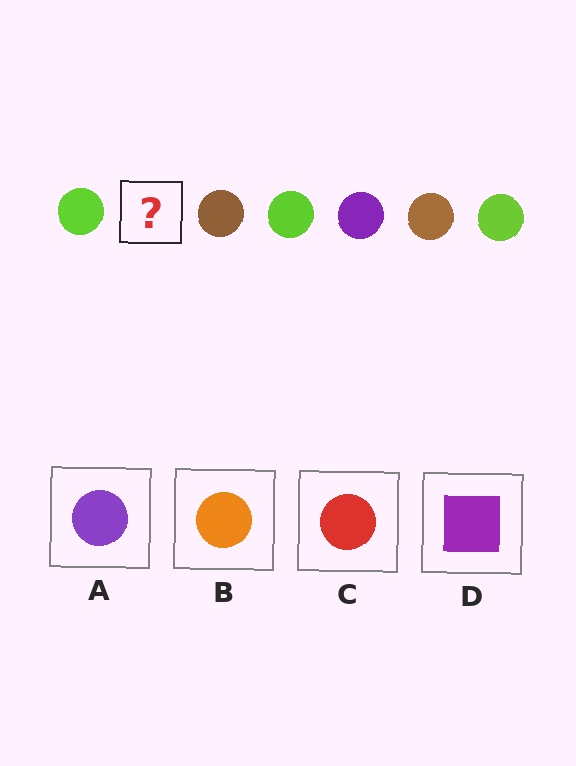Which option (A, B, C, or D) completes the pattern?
A.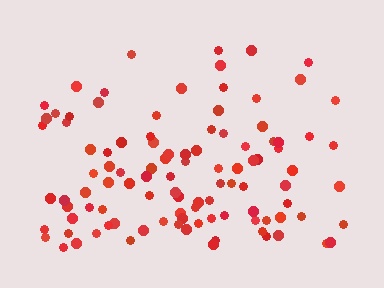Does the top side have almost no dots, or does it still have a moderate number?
Still a moderate number, just noticeably fewer than the bottom.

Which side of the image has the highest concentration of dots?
The bottom.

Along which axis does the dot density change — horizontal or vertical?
Vertical.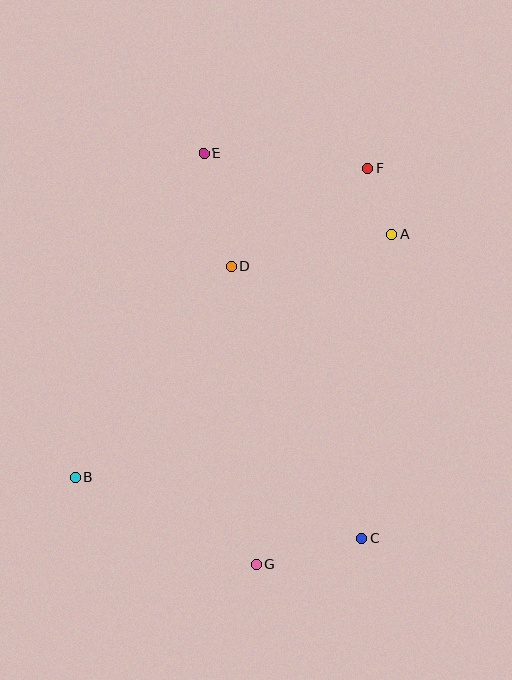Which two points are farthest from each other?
Points B and F are farthest from each other.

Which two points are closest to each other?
Points A and F are closest to each other.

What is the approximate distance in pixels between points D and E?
The distance between D and E is approximately 116 pixels.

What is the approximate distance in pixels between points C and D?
The distance between C and D is approximately 302 pixels.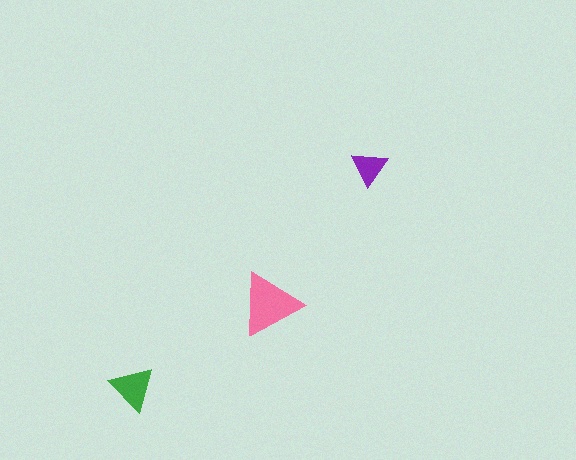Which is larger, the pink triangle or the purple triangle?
The pink one.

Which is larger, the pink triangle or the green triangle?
The pink one.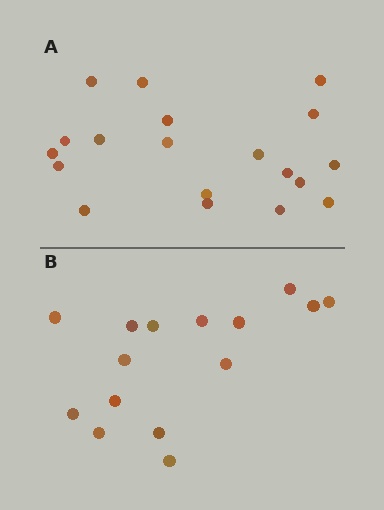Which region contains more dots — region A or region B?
Region A (the top region) has more dots.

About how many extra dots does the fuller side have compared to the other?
Region A has about 4 more dots than region B.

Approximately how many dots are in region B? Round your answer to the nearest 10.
About 20 dots. (The exact count is 15, which rounds to 20.)